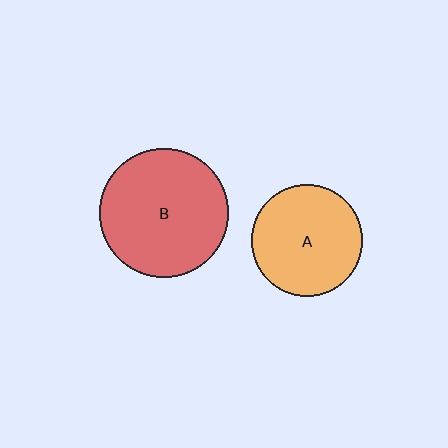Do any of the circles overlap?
No, none of the circles overlap.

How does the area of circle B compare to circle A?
Approximately 1.4 times.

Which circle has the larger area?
Circle B (red).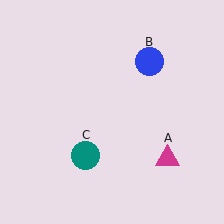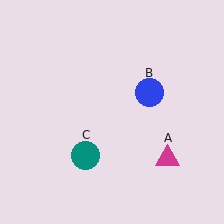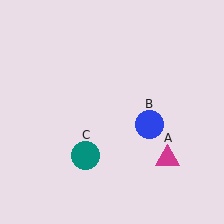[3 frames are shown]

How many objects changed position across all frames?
1 object changed position: blue circle (object B).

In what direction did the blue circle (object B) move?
The blue circle (object B) moved down.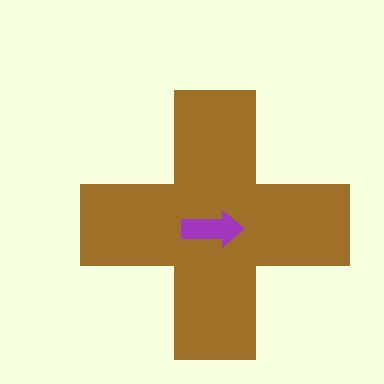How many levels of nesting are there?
2.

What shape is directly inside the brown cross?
The purple arrow.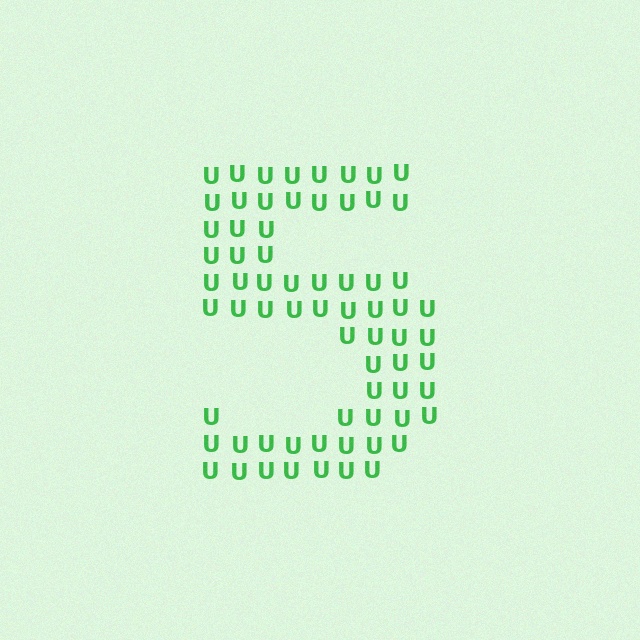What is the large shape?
The large shape is the digit 5.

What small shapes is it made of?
It is made of small letter U's.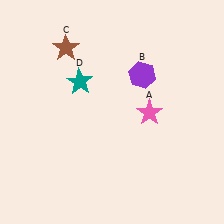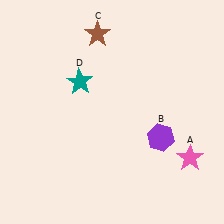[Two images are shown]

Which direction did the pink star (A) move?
The pink star (A) moved down.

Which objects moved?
The objects that moved are: the pink star (A), the purple hexagon (B), the brown star (C).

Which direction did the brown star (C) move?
The brown star (C) moved right.